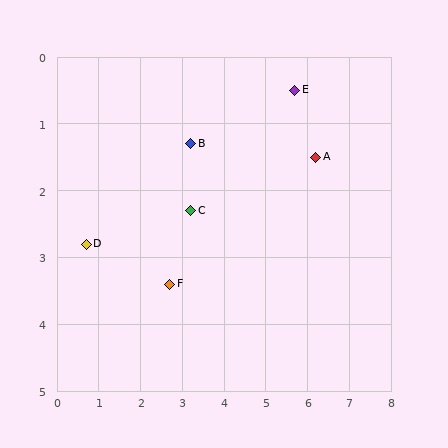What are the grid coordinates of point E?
Point E is at approximately (5.7, 0.5).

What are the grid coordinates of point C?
Point C is at approximately (3.2, 2.3).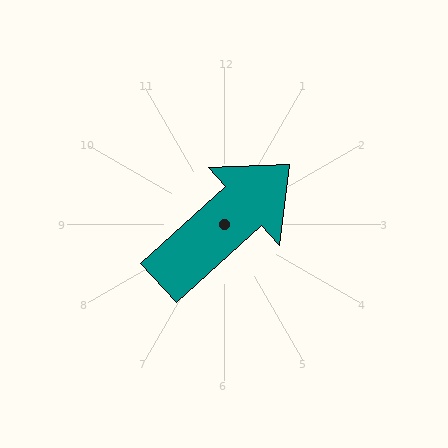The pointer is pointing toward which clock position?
Roughly 2 o'clock.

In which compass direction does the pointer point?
Northeast.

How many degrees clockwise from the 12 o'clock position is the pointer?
Approximately 48 degrees.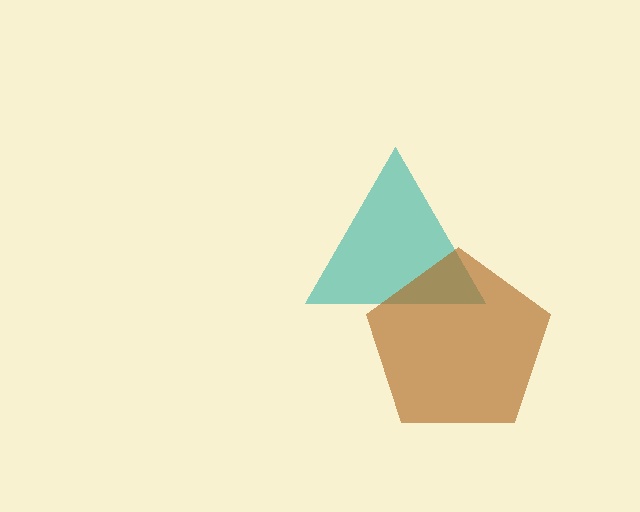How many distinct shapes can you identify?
There are 2 distinct shapes: a teal triangle, a brown pentagon.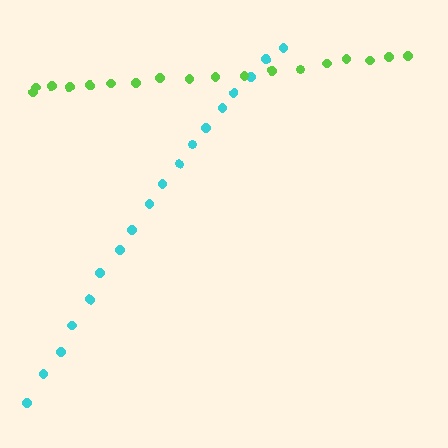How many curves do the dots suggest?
There are 2 distinct paths.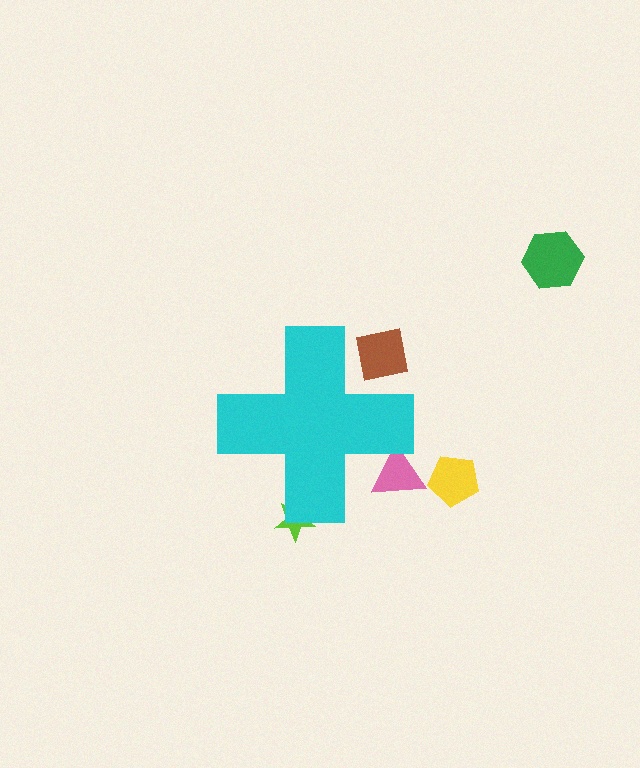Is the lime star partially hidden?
Yes, the lime star is partially hidden behind the cyan cross.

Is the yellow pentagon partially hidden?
No, the yellow pentagon is fully visible.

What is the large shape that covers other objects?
A cyan cross.